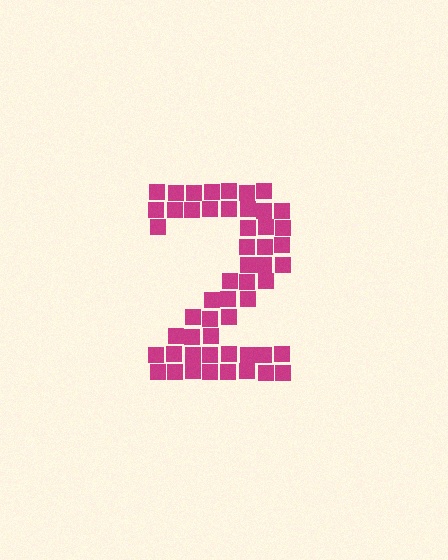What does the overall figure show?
The overall figure shows the digit 2.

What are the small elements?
The small elements are squares.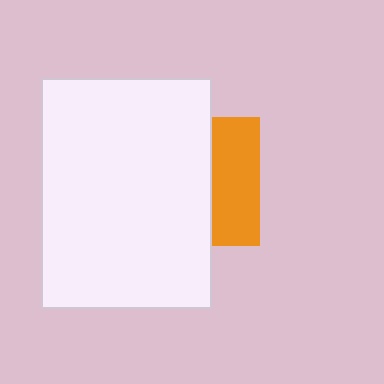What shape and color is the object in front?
The object in front is a white rectangle.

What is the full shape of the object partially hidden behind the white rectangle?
The partially hidden object is an orange square.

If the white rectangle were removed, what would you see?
You would see the complete orange square.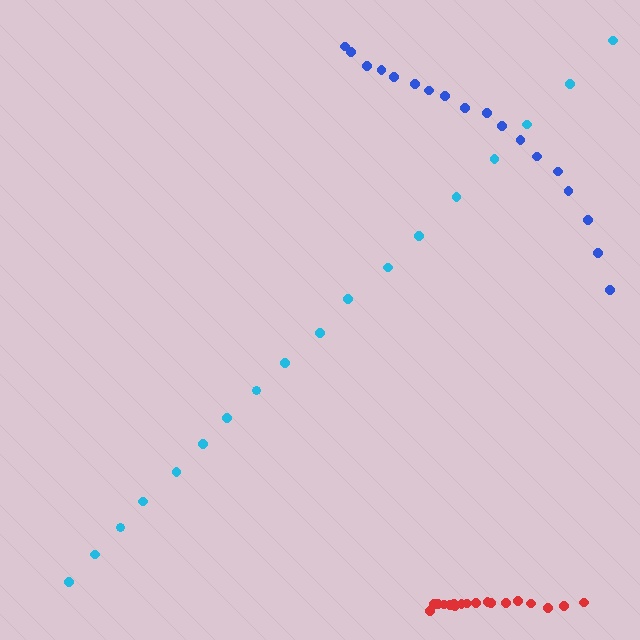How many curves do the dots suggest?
There are 3 distinct paths.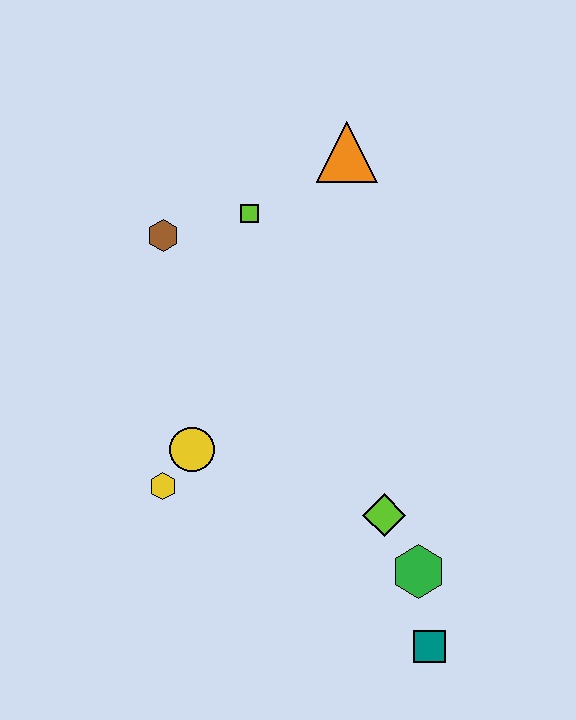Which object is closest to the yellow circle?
The yellow hexagon is closest to the yellow circle.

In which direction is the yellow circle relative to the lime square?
The yellow circle is below the lime square.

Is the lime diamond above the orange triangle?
No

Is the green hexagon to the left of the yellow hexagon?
No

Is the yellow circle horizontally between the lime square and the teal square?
No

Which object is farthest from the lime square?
The teal square is farthest from the lime square.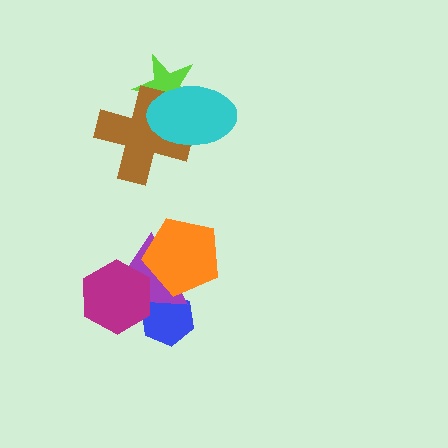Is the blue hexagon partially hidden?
Yes, it is partially covered by another shape.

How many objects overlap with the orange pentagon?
1 object overlaps with the orange pentagon.